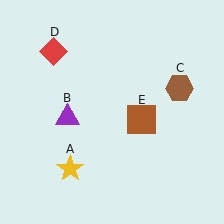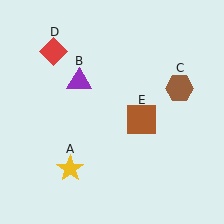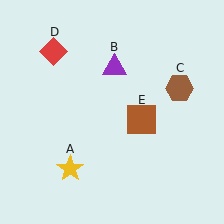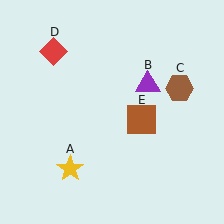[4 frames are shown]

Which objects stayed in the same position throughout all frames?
Yellow star (object A) and brown hexagon (object C) and red diamond (object D) and brown square (object E) remained stationary.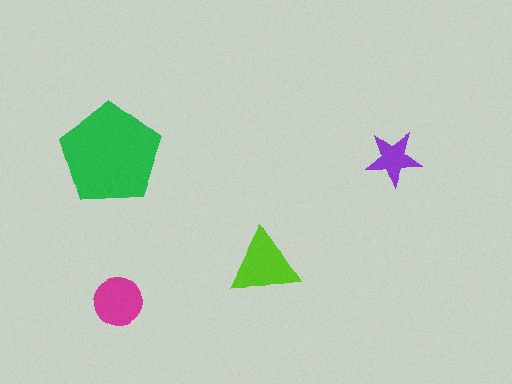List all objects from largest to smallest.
The green pentagon, the lime triangle, the magenta circle, the purple star.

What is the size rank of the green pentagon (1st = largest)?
1st.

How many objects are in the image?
There are 4 objects in the image.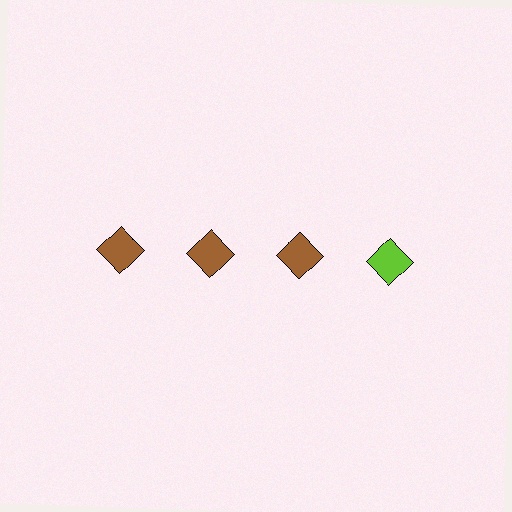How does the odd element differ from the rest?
It has a different color: lime instead of brown.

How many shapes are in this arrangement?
There are 4 shapes arranged in a grid pattern.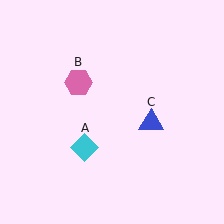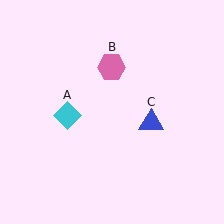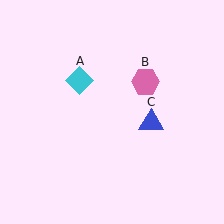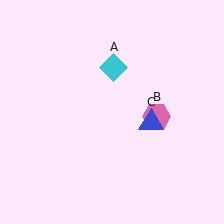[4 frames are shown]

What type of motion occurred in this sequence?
The cyan diamond (object A), pink hexagon (object B) rotated clockwise around the center of the scene.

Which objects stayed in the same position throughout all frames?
Blue triangle (object C) remained stationary.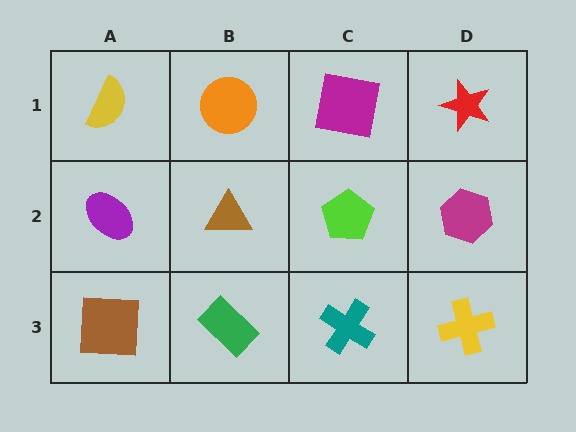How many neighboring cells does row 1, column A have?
2.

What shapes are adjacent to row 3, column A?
A purple ellipse (row 2, column A), a green rectangle (row 3, column B).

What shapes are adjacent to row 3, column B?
A brown triangle (row 2, column B), a brown square (row 3, column A), a teal cross (row 3, column C).